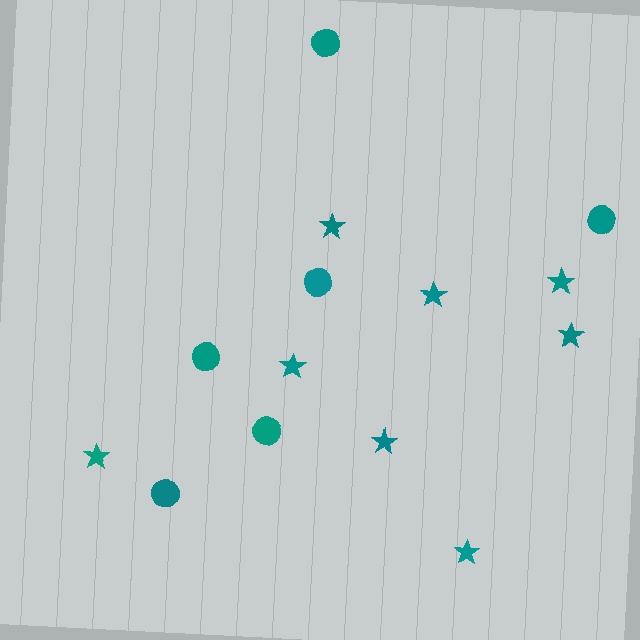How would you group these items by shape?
There are 2 groups: one group of stars (8) and one group of circles (6).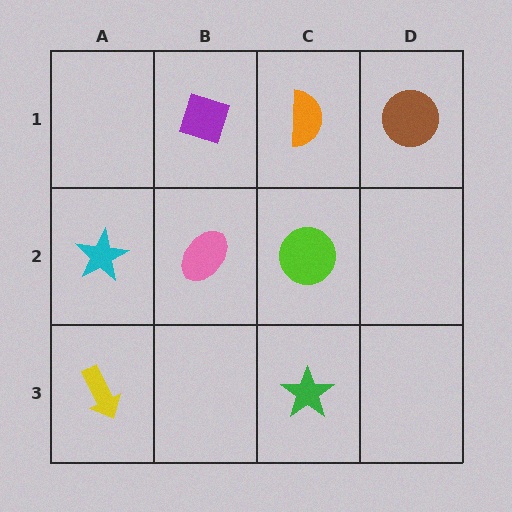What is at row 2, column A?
A cyan star.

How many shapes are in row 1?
3 shapes.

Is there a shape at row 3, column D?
No, that cell is empty.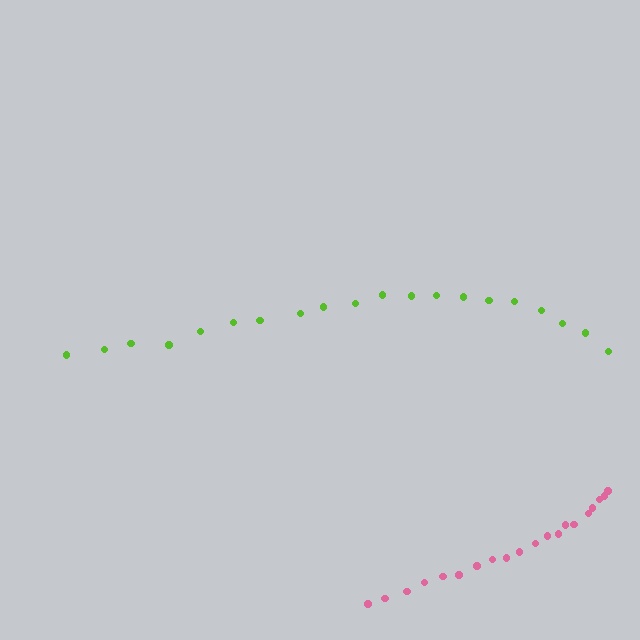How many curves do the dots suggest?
There are 2 distinct paths.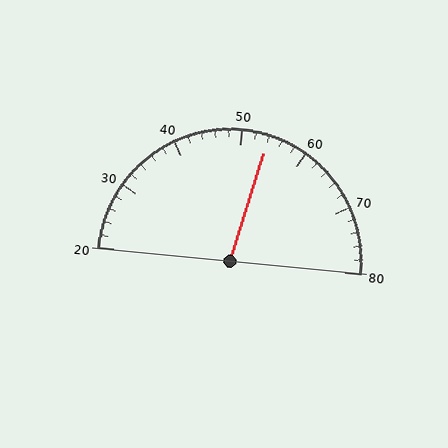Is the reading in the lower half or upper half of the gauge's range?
The reading is in the upper half of the range (20 to 80).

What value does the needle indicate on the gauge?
The needle indicates approximately 54.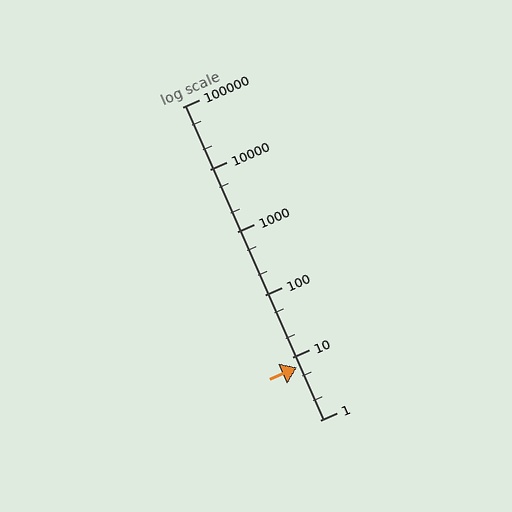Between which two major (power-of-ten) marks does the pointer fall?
The pointer is between 1 and 10.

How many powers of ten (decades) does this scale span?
The scale spans 5 decades, from 1 to 100000.